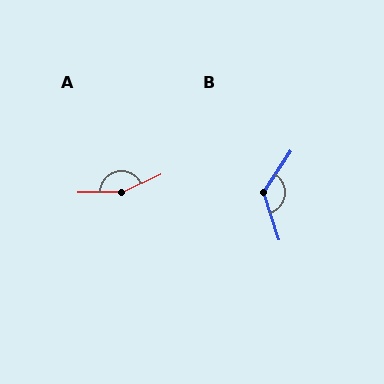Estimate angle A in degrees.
Approximately 156 degrees.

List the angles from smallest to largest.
B (129°), A (156°).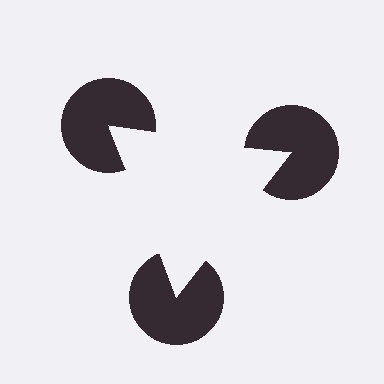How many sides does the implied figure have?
3 sides.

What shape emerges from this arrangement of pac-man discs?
An illusory triangle — its edges are inferred from the aligned wedge cuts in the pac-man discs, not physically drawn.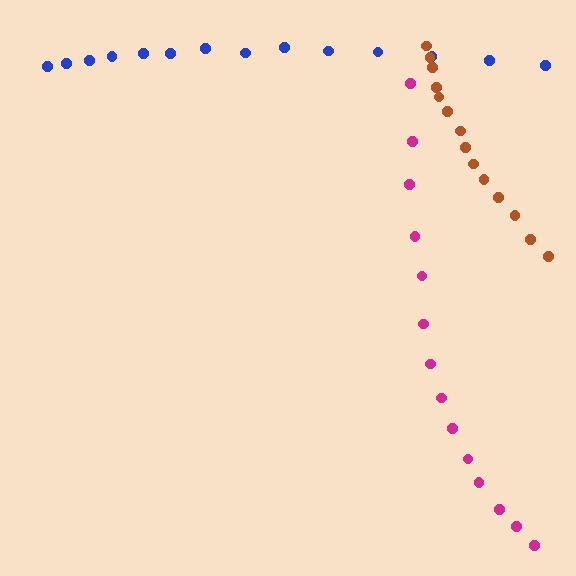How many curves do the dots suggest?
There are 3 distinct paths.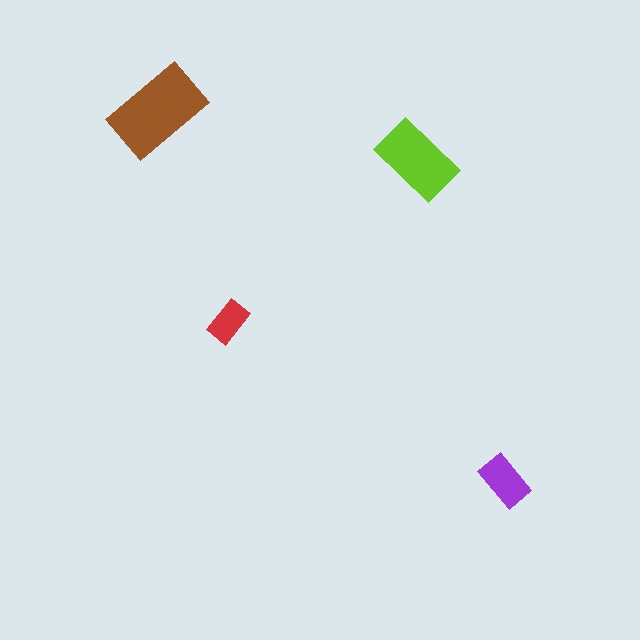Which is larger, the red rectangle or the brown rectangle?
The brown one.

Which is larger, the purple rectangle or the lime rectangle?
The lime one.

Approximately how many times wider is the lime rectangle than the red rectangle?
About 2 times wider.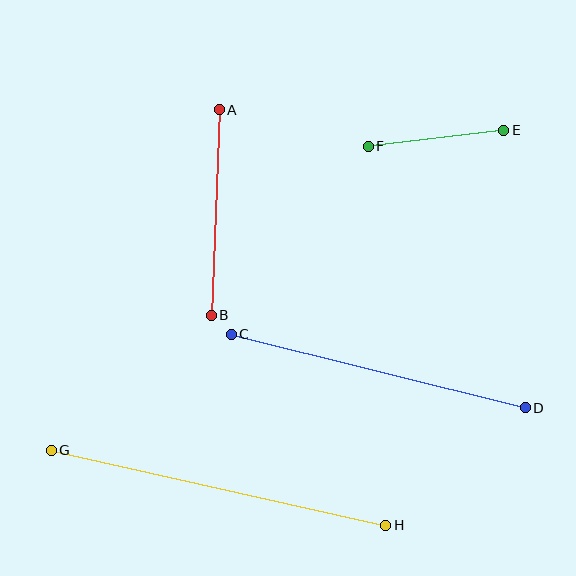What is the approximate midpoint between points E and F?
The midpoint is at approximately (436, 138) pixels.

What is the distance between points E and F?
The distance is approximately 136 pixels.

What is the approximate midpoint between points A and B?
The midpoint is at approximately (215, 213) pixels.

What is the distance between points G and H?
The distance is approximately 343 pixels.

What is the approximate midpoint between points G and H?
The midpoint is at approximately (218, 488) pixels.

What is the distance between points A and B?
The distance is approximately 206 pixels.